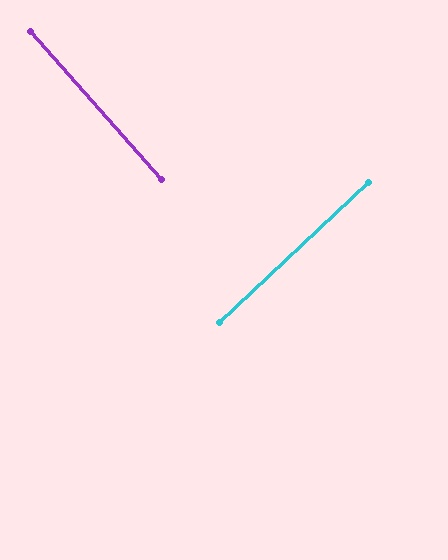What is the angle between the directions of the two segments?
Approximately 88 degrees.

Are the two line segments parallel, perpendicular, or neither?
Perpendicular — they meet at approximately 88°.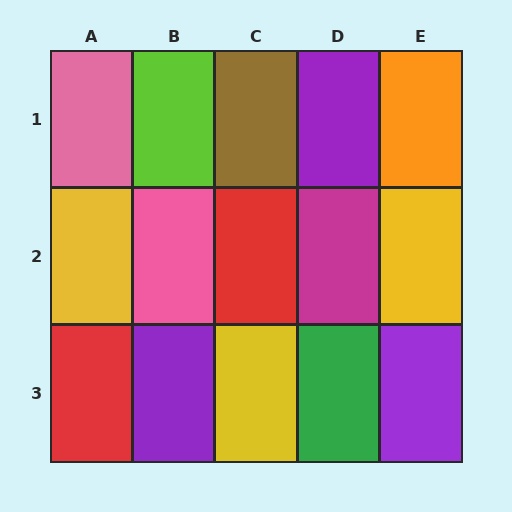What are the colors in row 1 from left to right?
Pink, lime, brown, purple, orange.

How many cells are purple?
3 cells are purple.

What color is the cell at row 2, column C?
Red.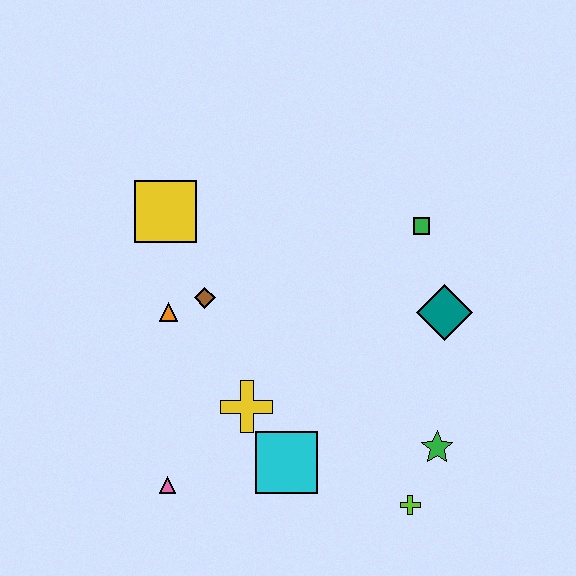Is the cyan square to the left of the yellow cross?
No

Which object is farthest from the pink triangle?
The green square is farthest from the pink triangle.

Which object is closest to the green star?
The lime cross is closest to the green star.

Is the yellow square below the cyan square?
No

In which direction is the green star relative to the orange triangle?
The green star is to the right of the orange triangle.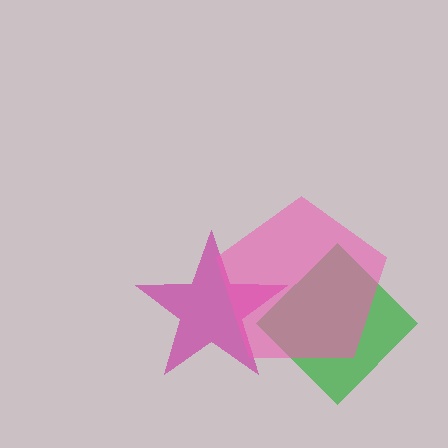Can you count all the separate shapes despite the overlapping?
Yes, there are 3 separate shapes.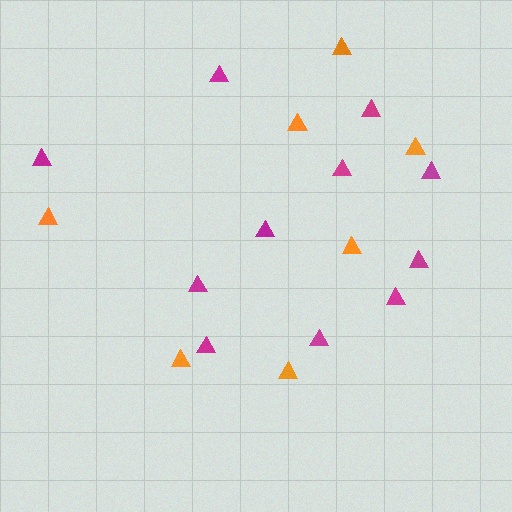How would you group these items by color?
There are 2 groups: one group of orange triangles (7) and one group of magenta triangles (11).